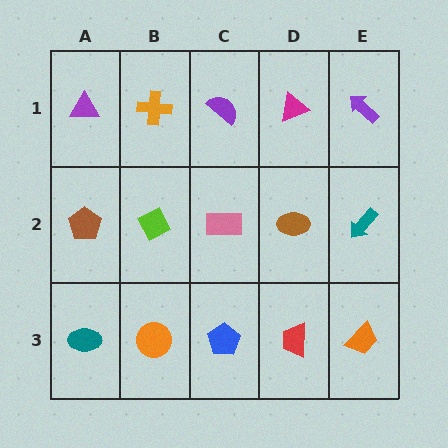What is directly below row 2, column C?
A blue pentagon.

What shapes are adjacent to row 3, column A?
A brown pentagon (row 2, column A), an orange circle (row 3, column B).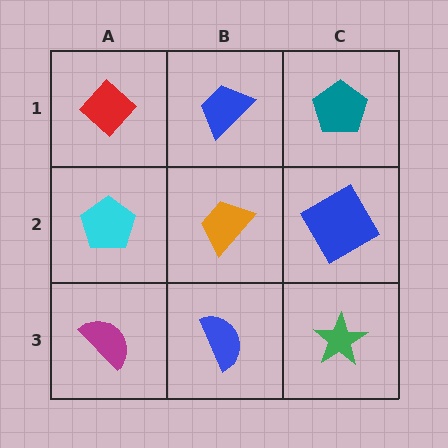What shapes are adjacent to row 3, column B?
An orange trapezoid (row 2, column B), a magenta semicircle (row 3, column A), a green star (row 3, column C).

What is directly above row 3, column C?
A blue diamond.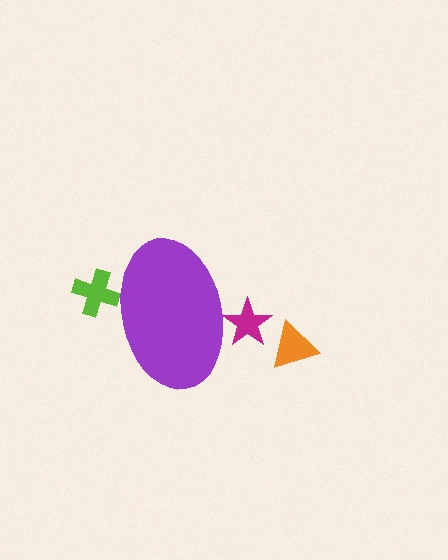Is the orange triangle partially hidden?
No, the orange triangle is fully visible.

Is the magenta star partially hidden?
Yes, the magenta star is partially hidden behind the purple ellipse.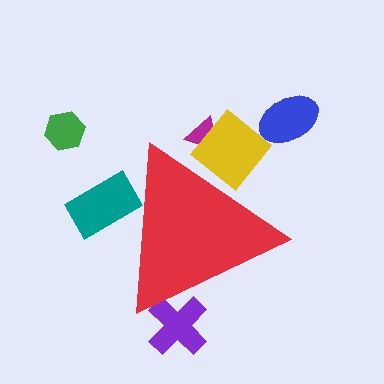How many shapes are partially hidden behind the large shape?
4 shapes are partially hidden.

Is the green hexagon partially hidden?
No, the green hexagon is fully visible.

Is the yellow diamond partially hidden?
Yes, the yellow diamond is partially hidden behind the red triangle.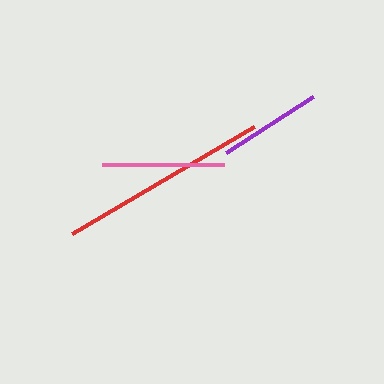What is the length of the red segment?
The red segment is approximately 212 pixels long.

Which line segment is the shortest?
The purple line is the shortest at approximately 104 pixels.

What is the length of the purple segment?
The purple segment is approximately 104 pixels long.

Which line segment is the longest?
The red line is the longest at approximately 212 pixels.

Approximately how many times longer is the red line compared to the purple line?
The red line is approximately 2.0 times the length of the purple line.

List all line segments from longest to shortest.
From longest to shortest: red, pink, purple.